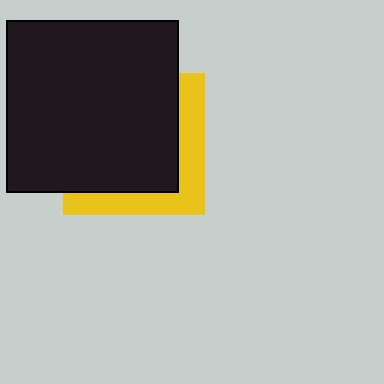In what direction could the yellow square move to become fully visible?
The yellow square could move toward the lower-right. That would shift it out from behind the black square entirely.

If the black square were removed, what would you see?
You would see the complete yellow square.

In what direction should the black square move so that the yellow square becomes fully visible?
The black square should move toward the upper-left. That is the shortest direction to clear the overlap and leave the yellow square fully visible.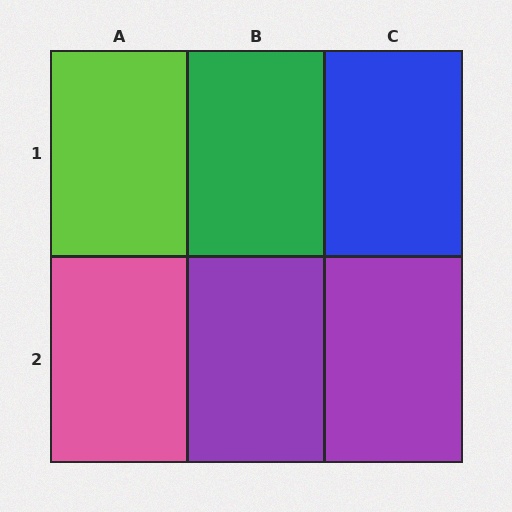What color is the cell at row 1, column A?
Lime.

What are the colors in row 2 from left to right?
Pink, purple, purple.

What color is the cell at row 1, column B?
Green.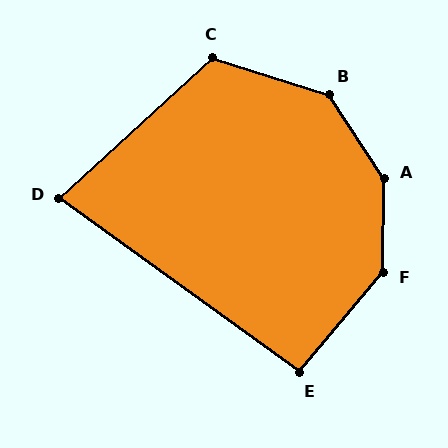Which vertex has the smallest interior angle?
D, at approximately 78 degrees.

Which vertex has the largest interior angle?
A, at approximately 146 degrees.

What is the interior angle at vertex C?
Approximately 120 degrees (obtuse).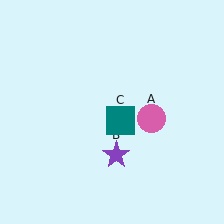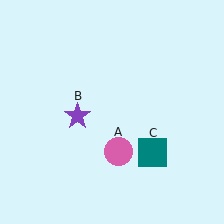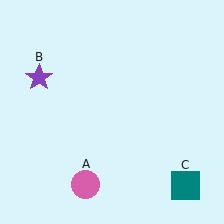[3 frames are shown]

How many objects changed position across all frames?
3 objects changed position: pink circle (object A), purple star (object B), teal square (object C).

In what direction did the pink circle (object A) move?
The pink circle (object A) moved down and to the left.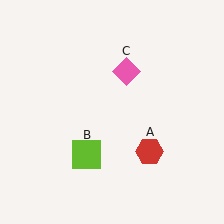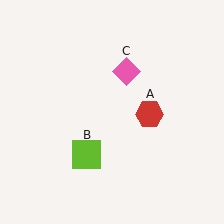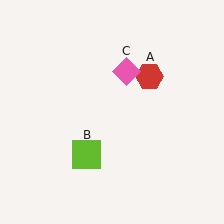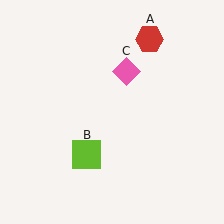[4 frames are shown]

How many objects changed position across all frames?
1 object changed position: red hexagon (object A).